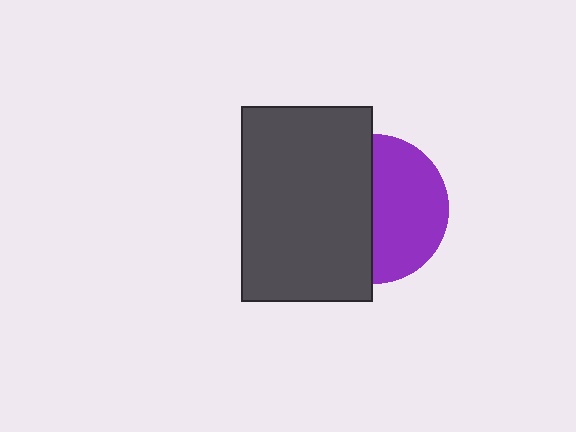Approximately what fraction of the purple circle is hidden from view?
Roughly 50% of the purple circle is hidden behind the dark gray rectangle.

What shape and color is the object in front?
The object in front is a dark gray rectangle.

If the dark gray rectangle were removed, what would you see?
You would see the complete purple circle.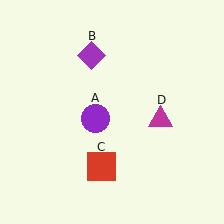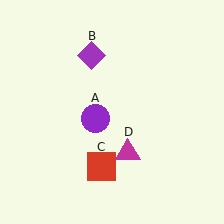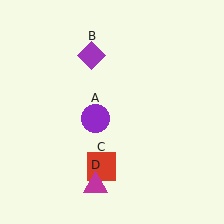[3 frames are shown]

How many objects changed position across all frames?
1 object changed position: magenta triangle (object D).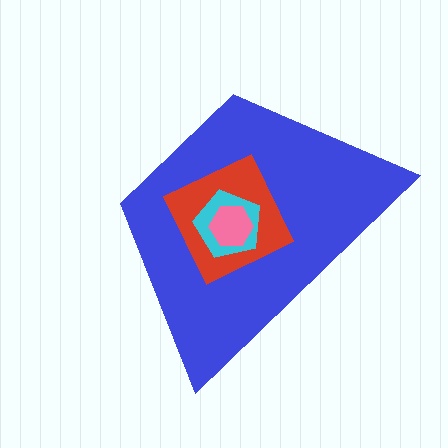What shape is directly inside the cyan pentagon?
The pink hexagon.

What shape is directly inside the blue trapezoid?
The red square.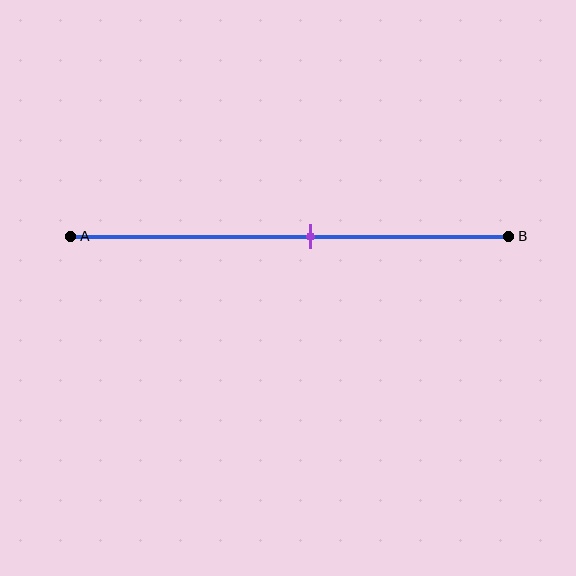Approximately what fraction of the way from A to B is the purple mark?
The purple mark is approximately 55% of the way from A to B.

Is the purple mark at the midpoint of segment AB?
No, the mark is at about 55% from A, not at the 50% midpoint.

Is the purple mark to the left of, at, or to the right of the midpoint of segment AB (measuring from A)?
The purple mark is to the right of the midpoint of segment AB.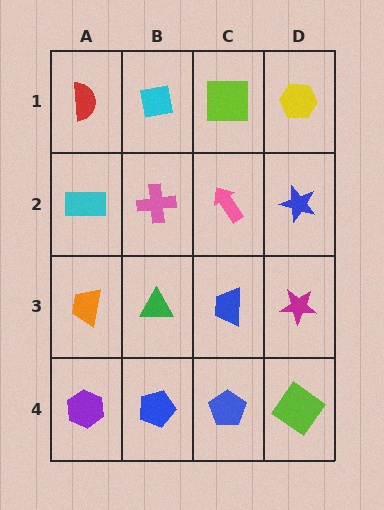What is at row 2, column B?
A pink cross.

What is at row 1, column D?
A yellow hexagon.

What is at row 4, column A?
A purple hexagon.